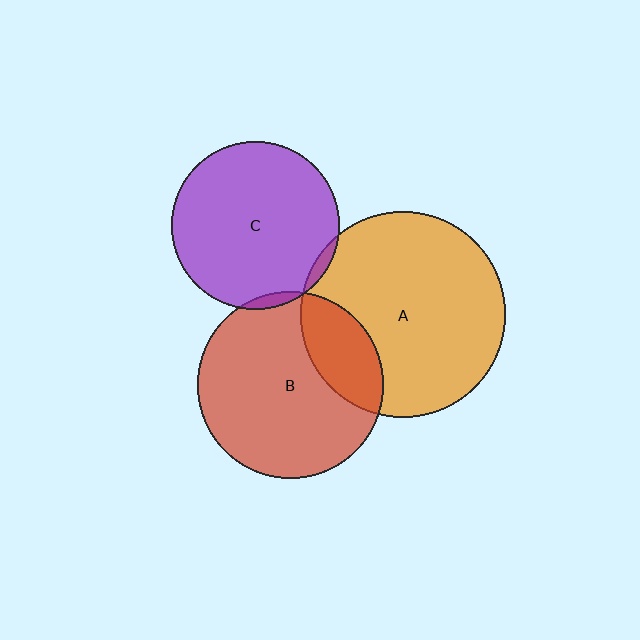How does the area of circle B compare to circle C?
Approximately 1.2 times.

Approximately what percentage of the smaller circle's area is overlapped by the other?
Approximately 5%.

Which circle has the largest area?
Circle A (orange).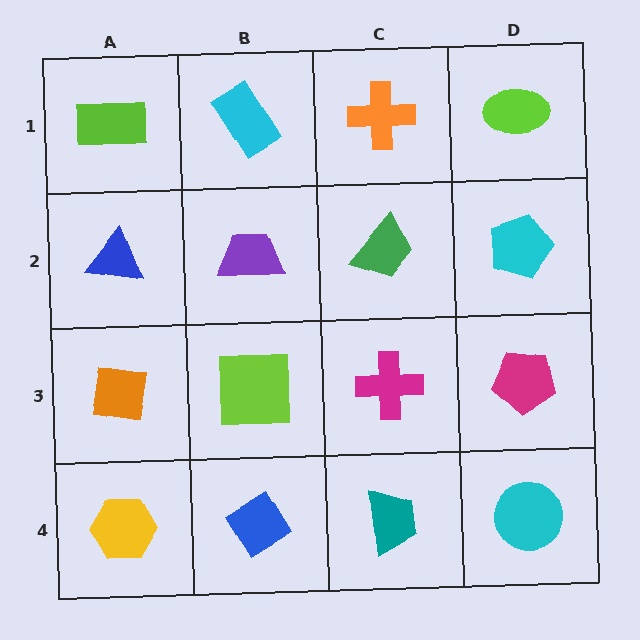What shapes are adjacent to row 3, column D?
A cyan pentagon (row 2, column D), a cyan circle (row 4, column D), a magenta cross (row 3, column C).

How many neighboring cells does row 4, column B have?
3.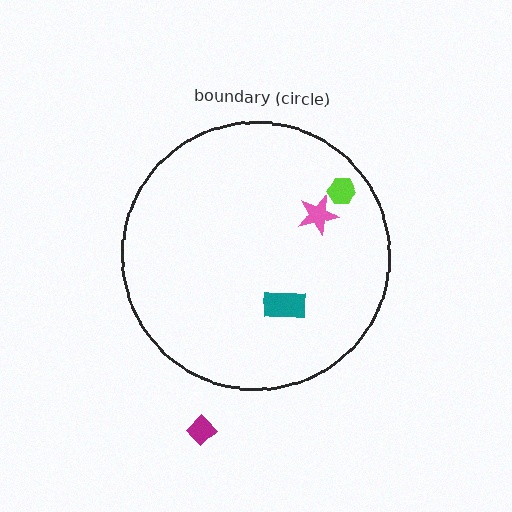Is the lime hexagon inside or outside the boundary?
Inside.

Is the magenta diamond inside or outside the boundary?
Outside.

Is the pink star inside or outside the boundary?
Inside.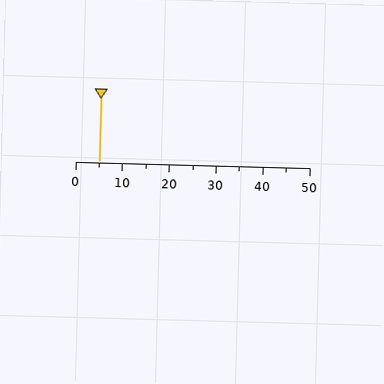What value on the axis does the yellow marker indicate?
The marker indicates approximately 5.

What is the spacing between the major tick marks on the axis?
The major ticks are spaced 10 apart.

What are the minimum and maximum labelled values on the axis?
The axis runs from 0 to 50.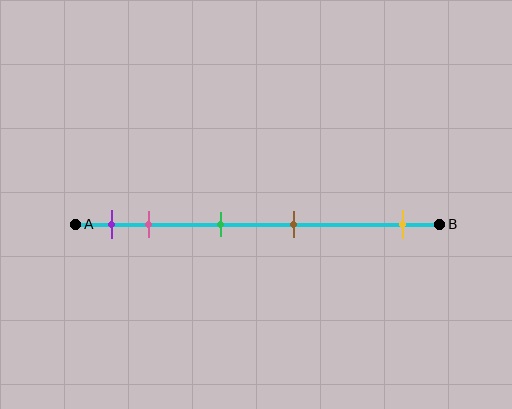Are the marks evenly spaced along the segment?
No, the marks are not evenly spaced.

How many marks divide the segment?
There are 5 marks dividing the segment.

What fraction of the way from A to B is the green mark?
The green mark is approximately 40% (0.4) of the way from A to B.